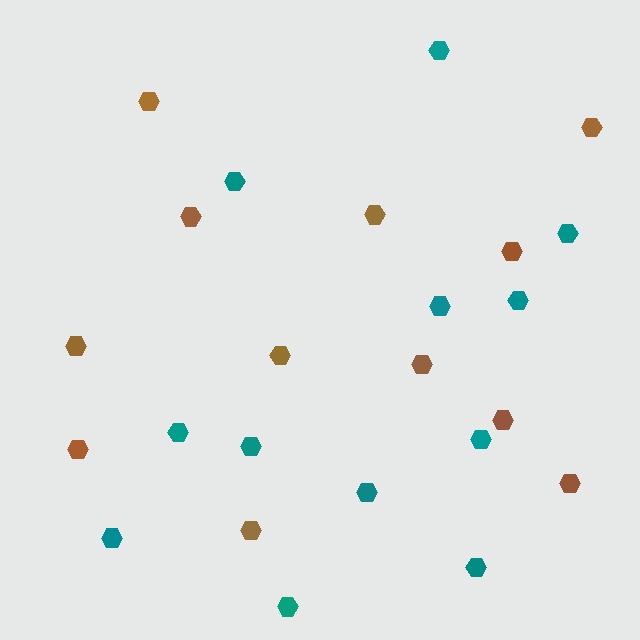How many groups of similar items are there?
There are 2 groups: one group of teal hexagons (12) and one group of brown hexagons (12).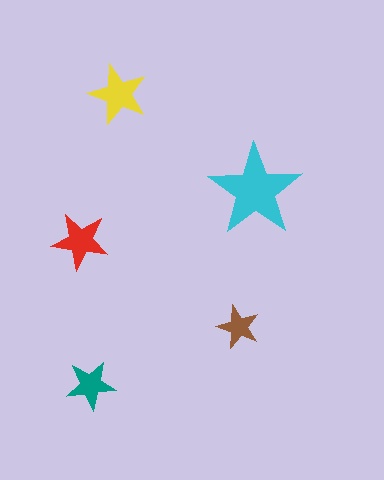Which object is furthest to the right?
The cyan star is rightmost.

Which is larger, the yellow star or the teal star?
The yellow one.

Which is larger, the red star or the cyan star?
The cyan one.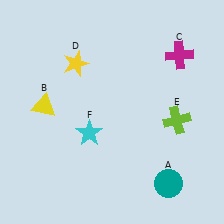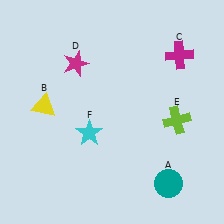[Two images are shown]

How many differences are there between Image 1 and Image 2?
There is 1 difference between the two images.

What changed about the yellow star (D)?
In Image 1, D is yellow. In Image 2, it changed to magenta.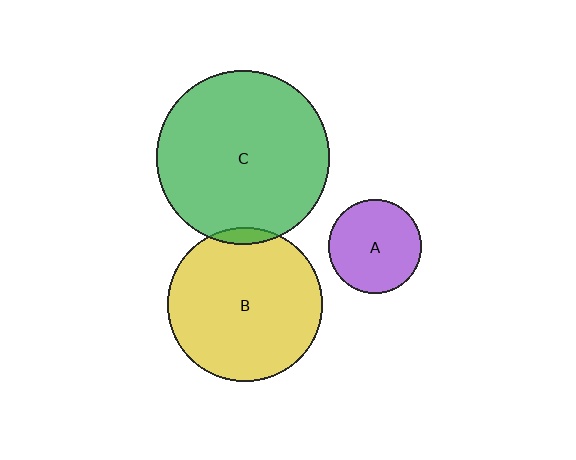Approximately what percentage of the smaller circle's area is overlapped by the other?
Approximately 5%.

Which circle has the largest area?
Circle C (green).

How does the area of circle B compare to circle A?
Approximately 2.7 times.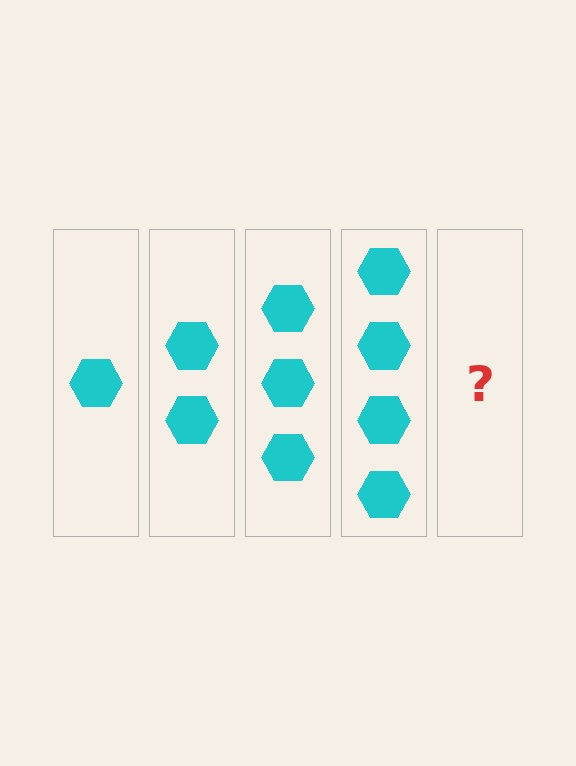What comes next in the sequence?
The next element should be 5 hexagons.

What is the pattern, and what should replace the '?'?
The pattern is that each step adds one more hexagon. The '?' should be 5 hexagons.